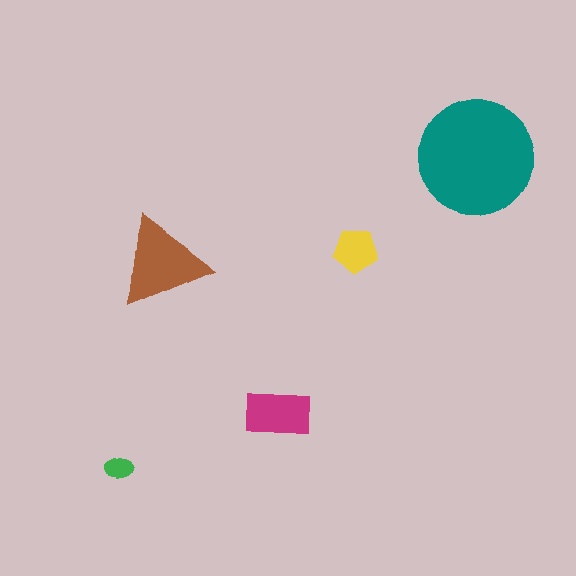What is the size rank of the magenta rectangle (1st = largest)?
3rd.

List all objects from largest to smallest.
The teal circle, the brown triangle, the magenta rectangle, the yellow pentagon, the green ellipse.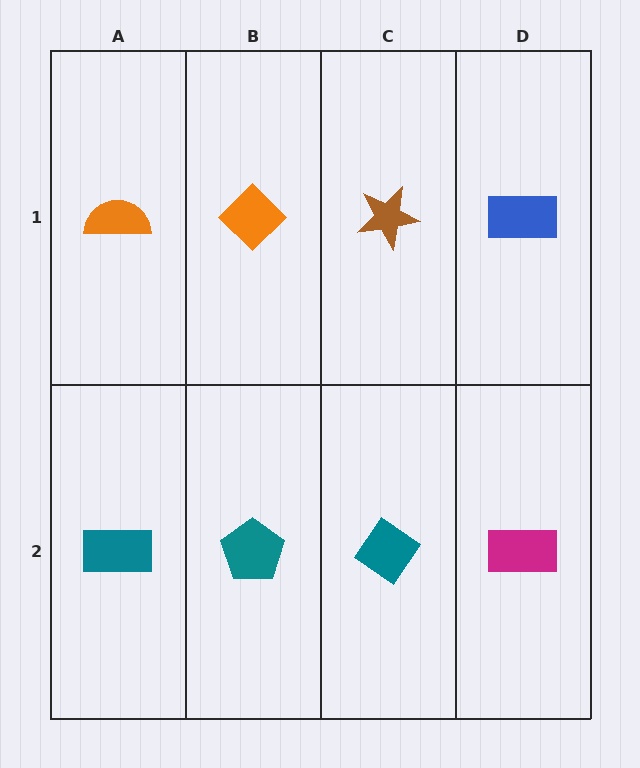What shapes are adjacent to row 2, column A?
An orange semicircle (row 1, column A), a teal pentagon (row 2, column B).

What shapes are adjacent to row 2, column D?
A blue rectangle (row 1, column D), a teal diamond (row 2, column C).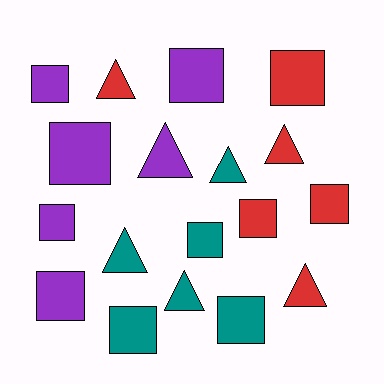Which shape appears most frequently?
Square, with 11 objects.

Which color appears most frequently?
Purple, with 6 objects.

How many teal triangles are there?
There are 3 teal triangles.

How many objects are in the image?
There are 18 objects.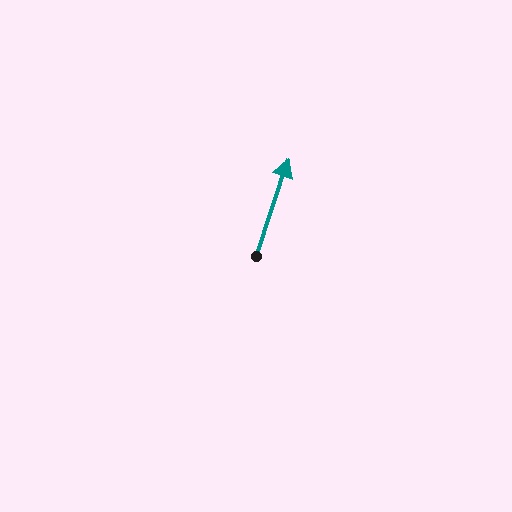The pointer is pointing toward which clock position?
Roughly 1 o'clock.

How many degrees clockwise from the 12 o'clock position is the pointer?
Approximately 18 degrees.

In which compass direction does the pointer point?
North.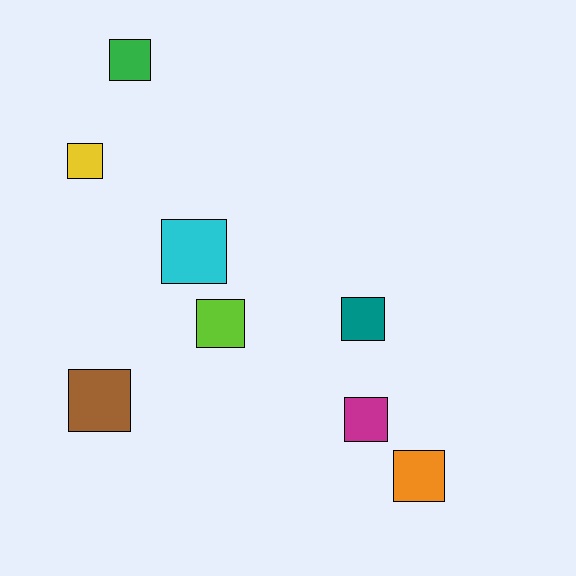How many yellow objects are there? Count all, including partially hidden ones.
There is 1 yellow object.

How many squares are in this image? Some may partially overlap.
There are 8 squares.